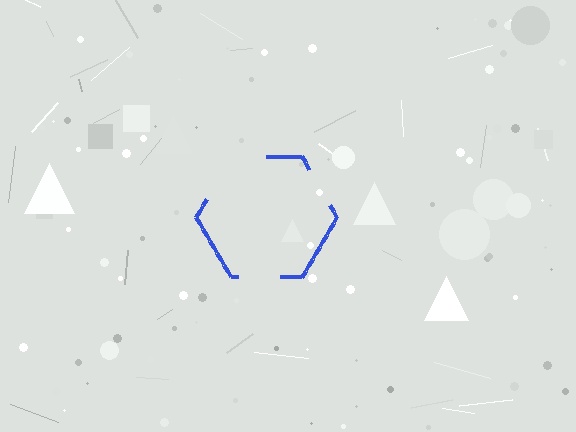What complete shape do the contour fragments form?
The contour fragments form a hexagon.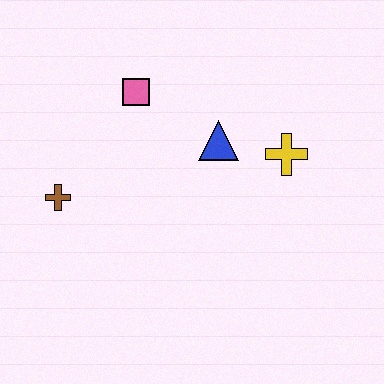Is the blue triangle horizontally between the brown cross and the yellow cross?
Yes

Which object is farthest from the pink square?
The yellow cross is farthest from the pink square.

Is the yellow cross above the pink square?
No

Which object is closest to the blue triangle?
The yellow cross is closest to the blue triangle.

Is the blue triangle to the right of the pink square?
Yes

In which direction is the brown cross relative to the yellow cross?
The brown cross is to the left of the yellow cross.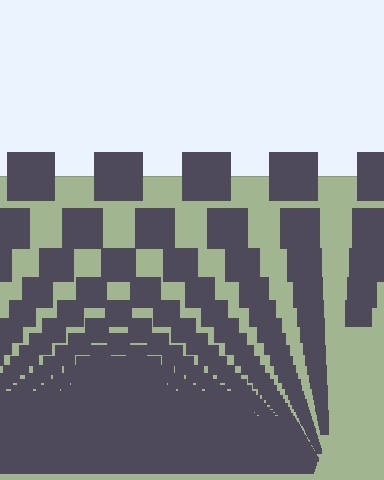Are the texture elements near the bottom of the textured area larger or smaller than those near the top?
Smaller. The gradient is inverted — elements near the bottom are smaller and denser.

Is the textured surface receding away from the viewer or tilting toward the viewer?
The surface appears to tilt toward the viewer. Texture elements get larger and sparser toward the top.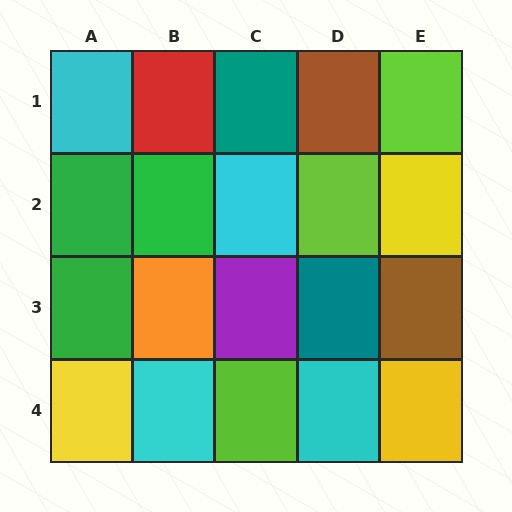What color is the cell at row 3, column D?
Teal.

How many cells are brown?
2 cells are brown.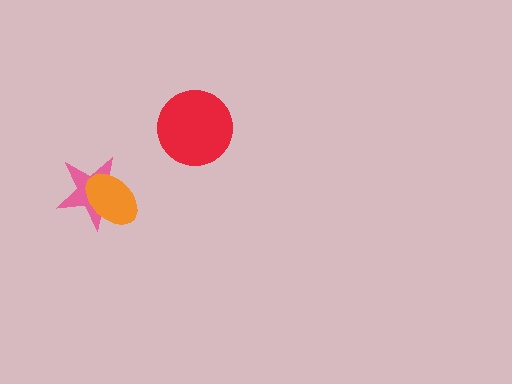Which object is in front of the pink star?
The orange ellipse is in front of the pink star.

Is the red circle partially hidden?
No, no other shape covers it.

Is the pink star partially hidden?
Yes, it is partially covered by another shape.